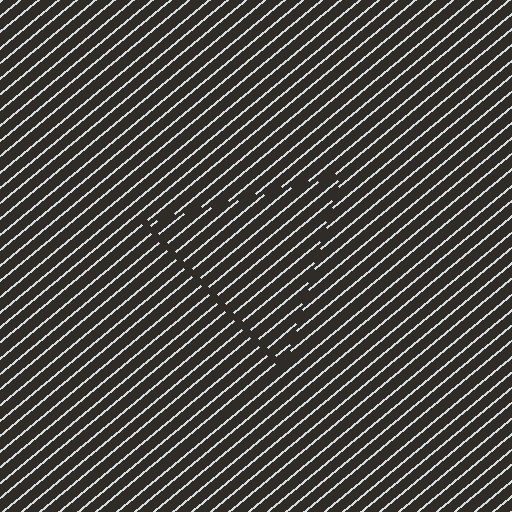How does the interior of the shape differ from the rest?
The interior of the shape contains the same grating, shifted by half a period — the contour is defined by the phase discontinuity where line-ends from the inner and outer gratings abut.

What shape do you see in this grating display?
An illusory triangle. The interior of the shape contains the same grating, shifted by half a period — the contour is defined by the phase discontinuity where line-ends from the inner and outer gratings abut.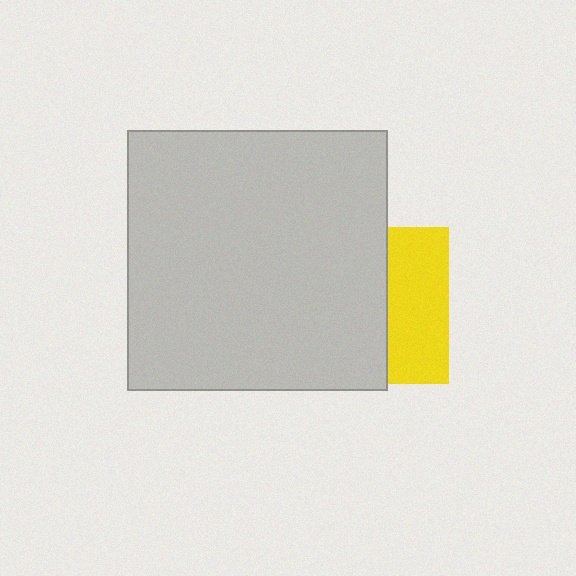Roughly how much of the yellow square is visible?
A small part of it is visible (roughly 39%).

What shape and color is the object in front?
The object in front is a light gray square.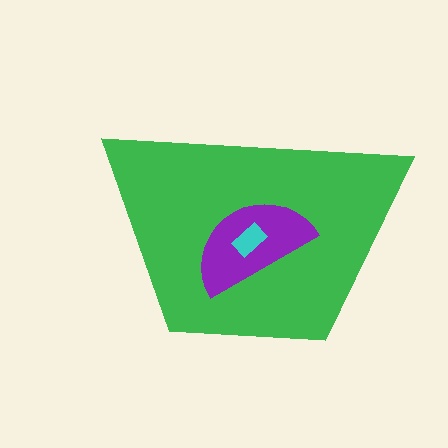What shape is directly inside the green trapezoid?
The purple semicircle.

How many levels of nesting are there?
3.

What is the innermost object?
The cyan rectangle.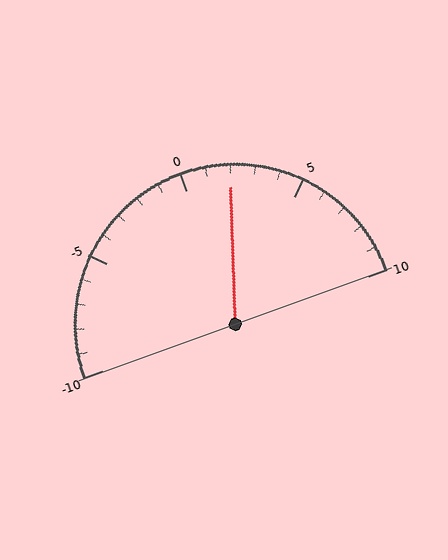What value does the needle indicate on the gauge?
The needle indicates approximately 2.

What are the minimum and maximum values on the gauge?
The gauge ranges from -10 to 10.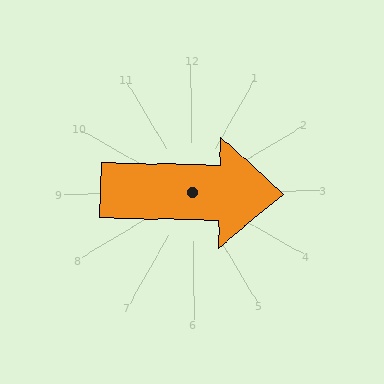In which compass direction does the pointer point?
East.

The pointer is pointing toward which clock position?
Roughly 3 o'clock.